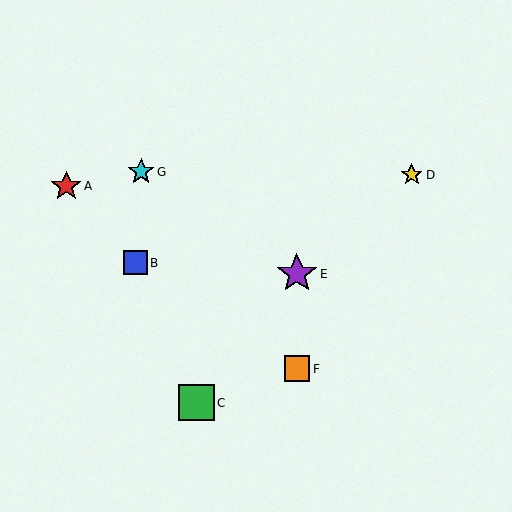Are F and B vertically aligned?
No, F is at x≈297 and B is at x≈135.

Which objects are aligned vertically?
Objects E, F are aligned vertically.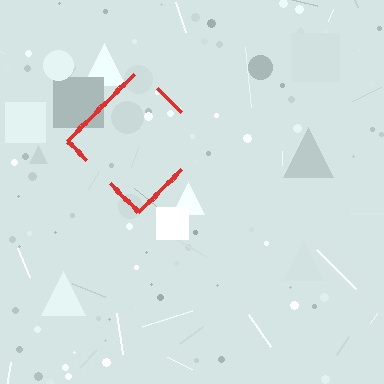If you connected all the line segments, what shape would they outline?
They would outline a diamond.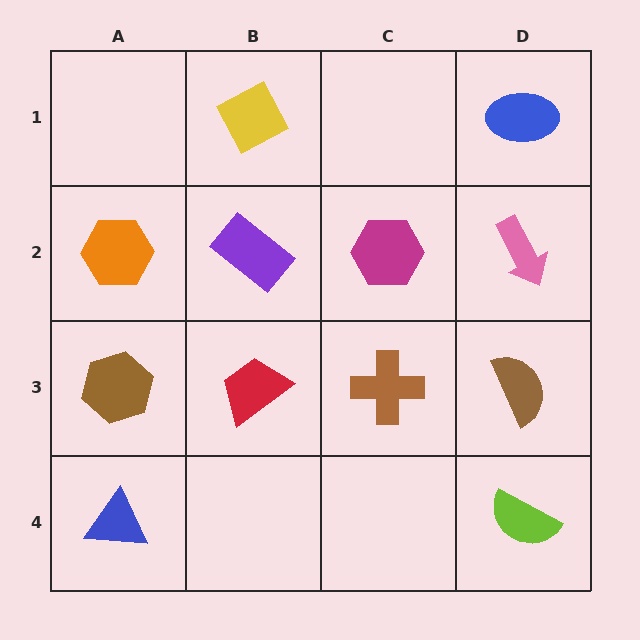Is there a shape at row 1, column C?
No, that cell is empty.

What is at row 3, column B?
A red trapezoid.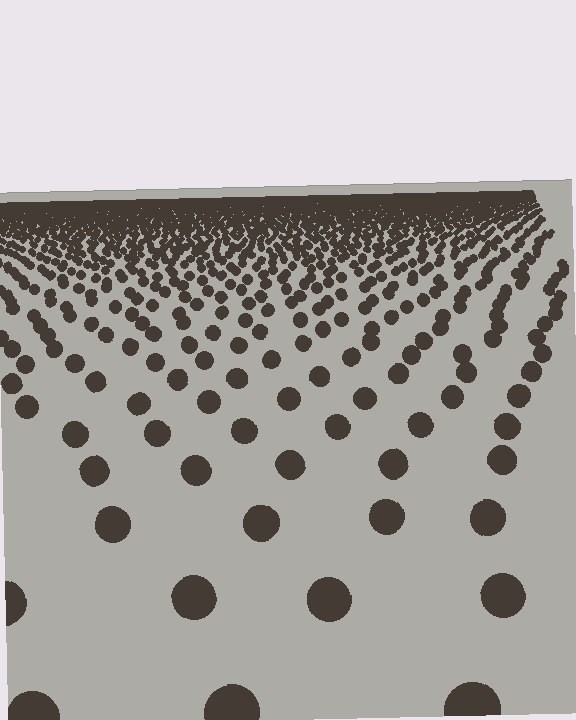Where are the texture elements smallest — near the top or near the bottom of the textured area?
Near the top.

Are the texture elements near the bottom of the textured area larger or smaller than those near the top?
Larger. Near the bottom, elements are closer to the viewer and appear at a bigger on-screen size.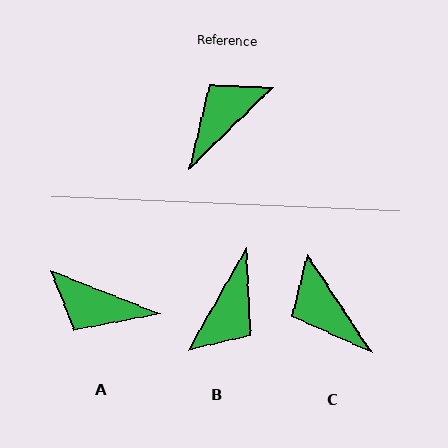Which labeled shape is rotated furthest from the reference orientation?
B, about 164 degrees away.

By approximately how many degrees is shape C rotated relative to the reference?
Approximately 79 degrees counter-clockwise.